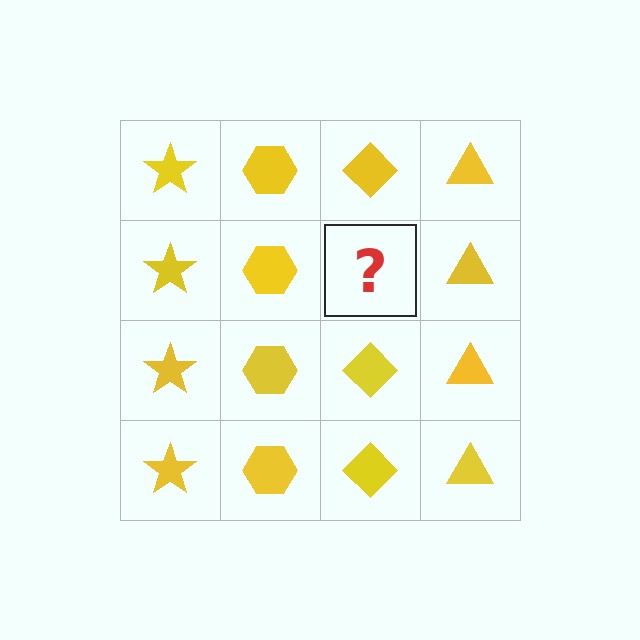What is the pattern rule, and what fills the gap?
The rule is that each column has a consistent shape. The gap should be filled with a yellow diamond.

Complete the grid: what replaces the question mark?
The question mark should be replaced with a yellow diamond.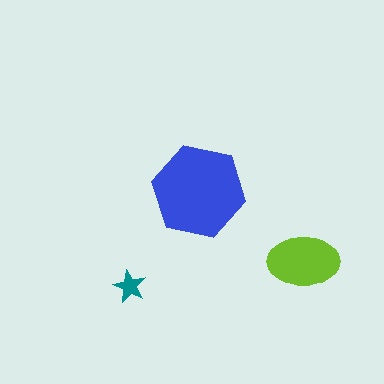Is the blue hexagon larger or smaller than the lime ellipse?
Larger.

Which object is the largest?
The blue hexagon.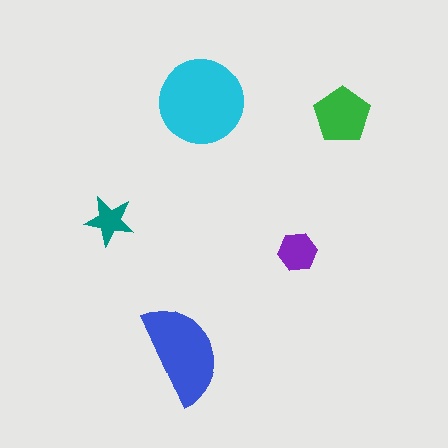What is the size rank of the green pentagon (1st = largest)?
3rd.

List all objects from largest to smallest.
The cyan circle, the blue semicircle, the green pentagon, the purple hexagon, the teal star.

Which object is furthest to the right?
The green pentagon is rightmost.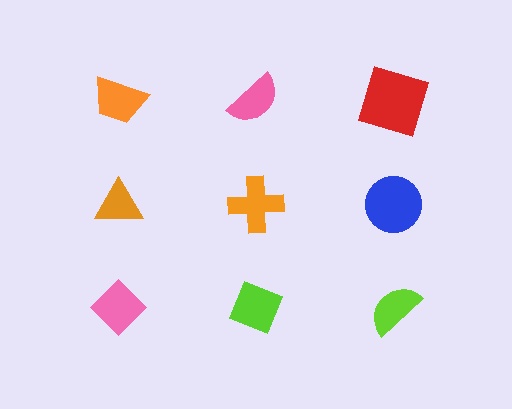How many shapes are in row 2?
3 shapes.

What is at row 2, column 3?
A blue circle.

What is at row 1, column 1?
An orange trapezoid.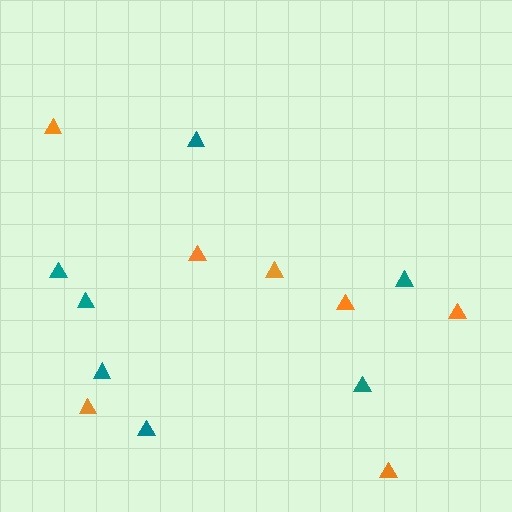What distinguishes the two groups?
There are 2 groups: one group of teal triangles (7) and one group of orange triangles (7).